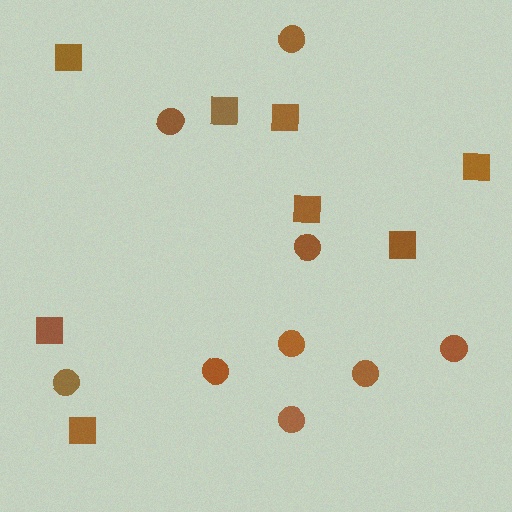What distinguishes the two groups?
There are 2 groups: one group of squares (8) and one group of circles (9).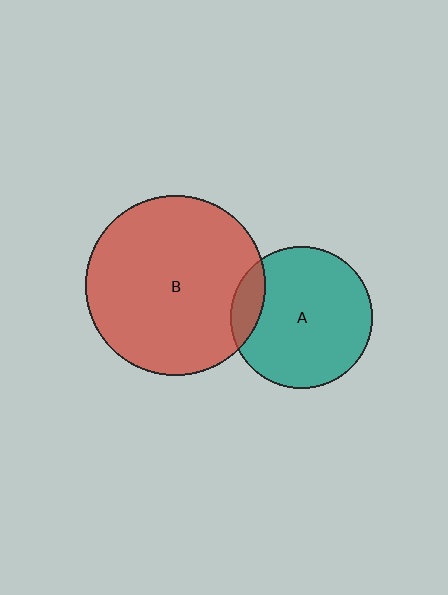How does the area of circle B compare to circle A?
Approximately 1.6 times.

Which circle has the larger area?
Circle B (red).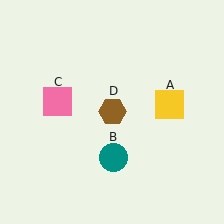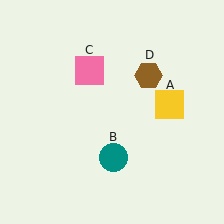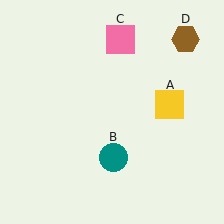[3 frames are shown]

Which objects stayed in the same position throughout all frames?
Yellow square (object A) and teal circle (object B) remained stationary.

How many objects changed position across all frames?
2 objects changed position: pink square (object C), brown hexagon (object D).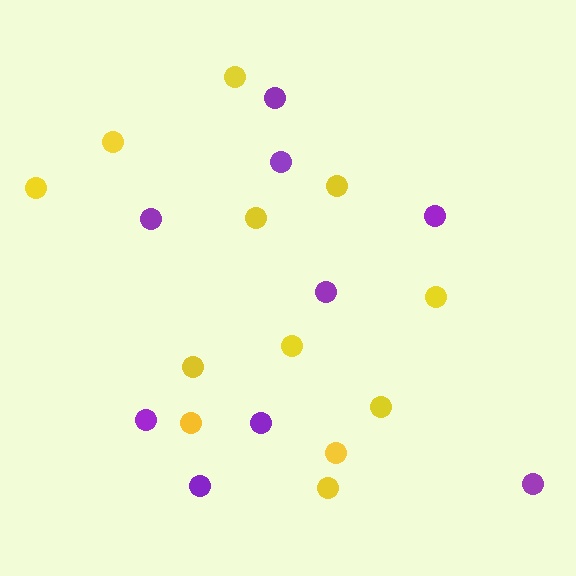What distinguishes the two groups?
There are 2 groups: one group of yellow circles (12) and one group of purple circles (9).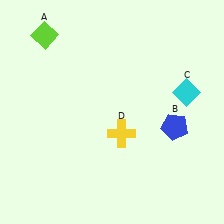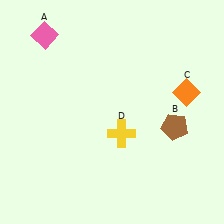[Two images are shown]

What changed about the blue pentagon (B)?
In Image 1, B is blue. In Image 2, it changed to brown.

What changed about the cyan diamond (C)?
In Image 1, C is cyan. In Image 2, it changed to orange.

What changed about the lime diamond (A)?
In Image 1, A is lime. In Image 2, it changed to pink.